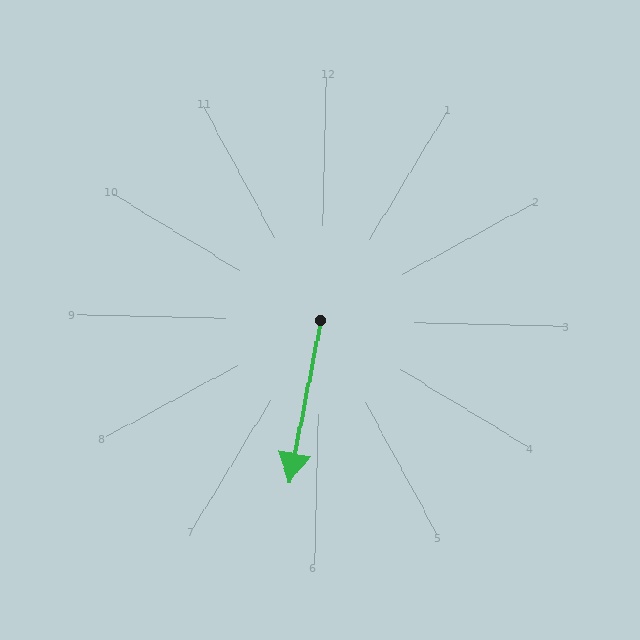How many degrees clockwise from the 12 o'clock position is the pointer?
Approximately 190 degrees.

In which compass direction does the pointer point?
South.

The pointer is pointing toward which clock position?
Roughly 6 o'clock.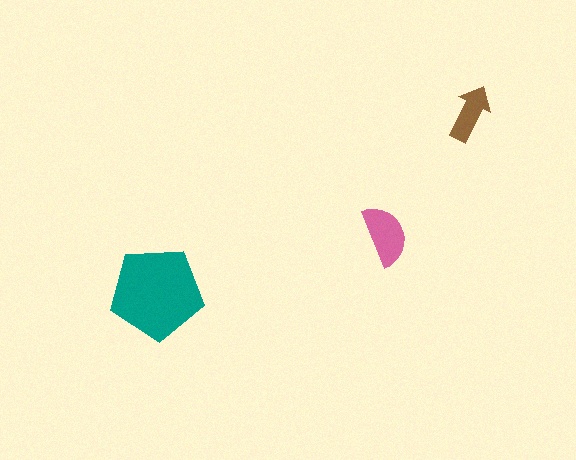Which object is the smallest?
The brown arrow.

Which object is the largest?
The teal pentagon.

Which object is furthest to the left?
The teal pentagon is leftmost.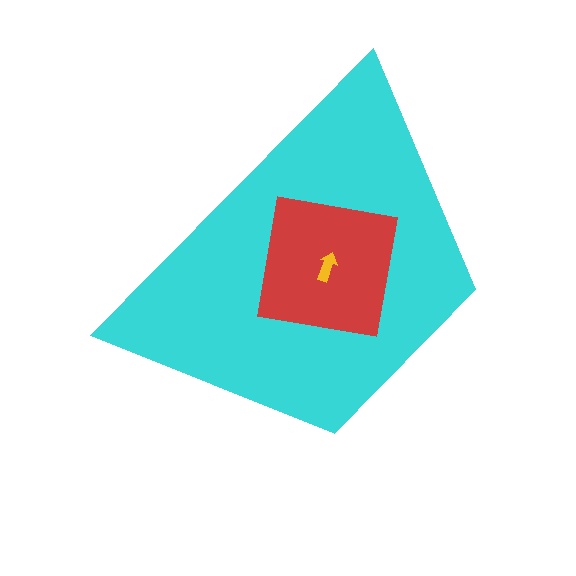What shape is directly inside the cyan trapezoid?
The red square.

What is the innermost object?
The yellow arrow.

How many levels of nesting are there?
3.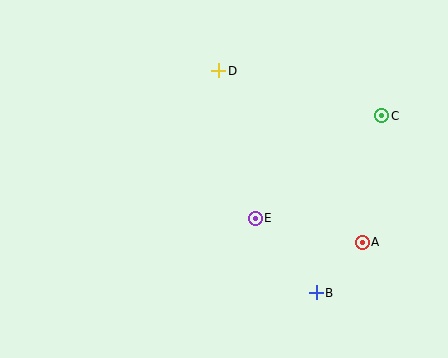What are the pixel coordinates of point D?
Point D is at (219, 71).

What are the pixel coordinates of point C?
Point C is at (382, 116).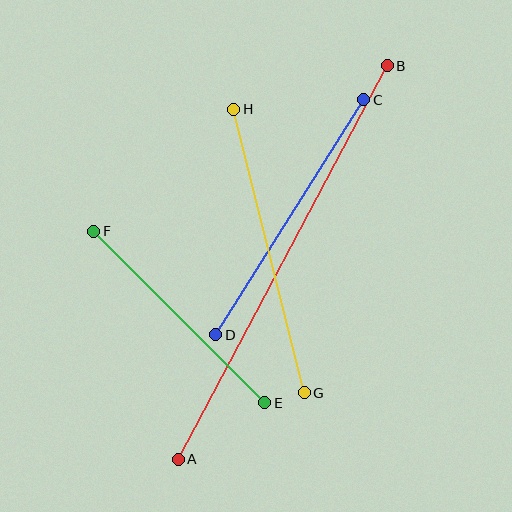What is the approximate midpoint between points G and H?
The midpoint is at approximately (269, 251) pixels.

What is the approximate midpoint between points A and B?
The midpoint is at approximately (283, 262) pixels.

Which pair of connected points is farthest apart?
Points A and B are farthest apart.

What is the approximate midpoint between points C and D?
The midpoint is at approximately (290, 217) pixels.